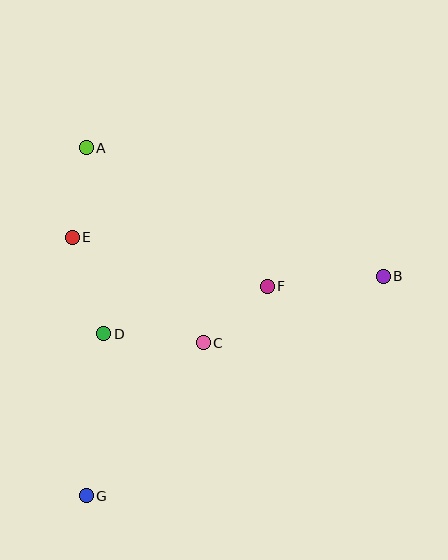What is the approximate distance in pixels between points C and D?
The distance between C and D is approximately 100 pixels.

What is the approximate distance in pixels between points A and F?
The distance between A and F is approximately 228 pixels.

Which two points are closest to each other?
Points C and F are closest to each other.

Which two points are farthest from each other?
Points B and G are farthest from each other.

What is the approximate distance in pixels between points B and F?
The distance between B and F is approximately 116 pixels.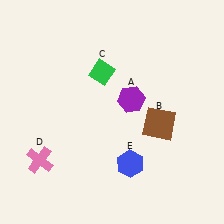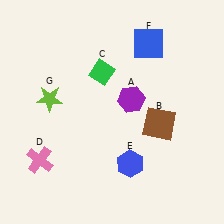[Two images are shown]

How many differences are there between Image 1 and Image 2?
There are 2 differences between the two images.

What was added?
A blue square (F), a lime star (G) were added in Image 2.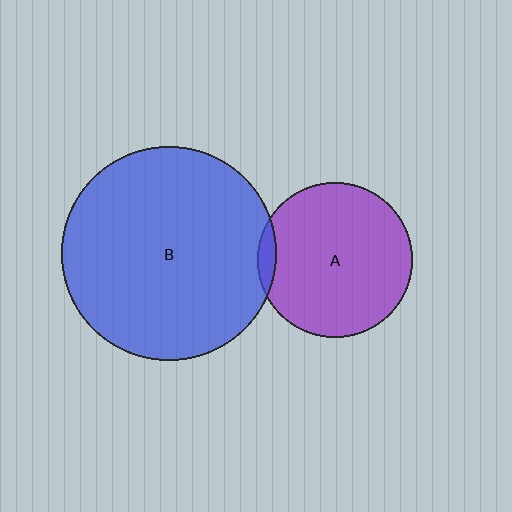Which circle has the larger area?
Circle B (blue).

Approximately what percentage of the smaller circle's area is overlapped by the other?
Approximately 5%.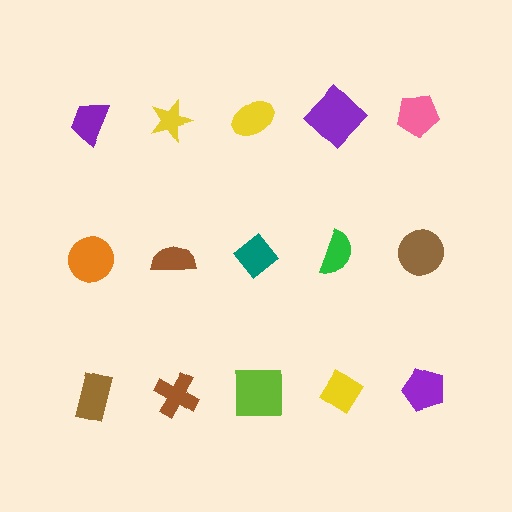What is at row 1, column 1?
A purple trapezoid.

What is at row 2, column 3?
A teal diamond.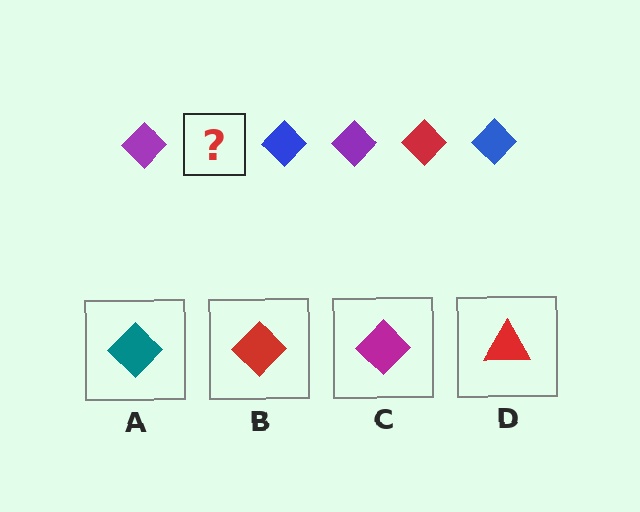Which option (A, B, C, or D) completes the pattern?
B.